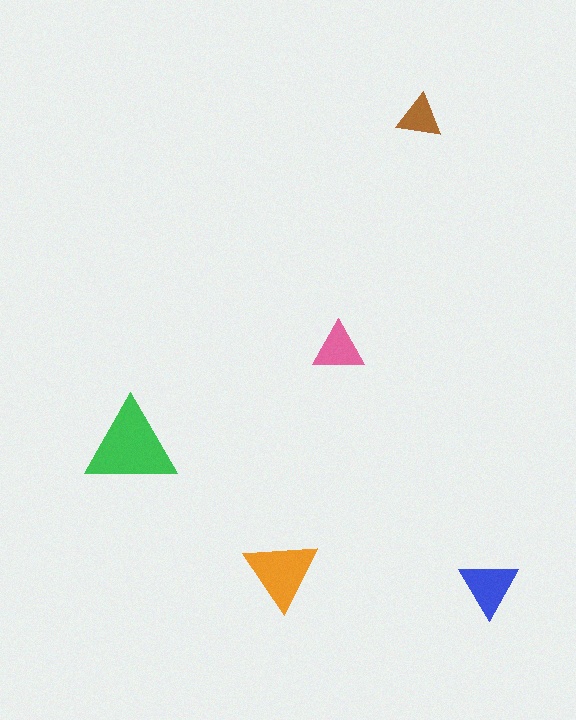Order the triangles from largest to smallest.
the green one, the orange one, the blue one, the pink one, the brown one.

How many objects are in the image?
There are 5 objects in the image.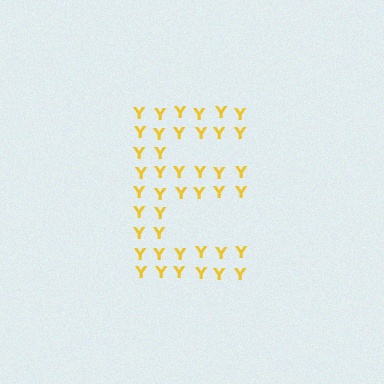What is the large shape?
The large shape is the letter E.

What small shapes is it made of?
It is made of small letter Y's.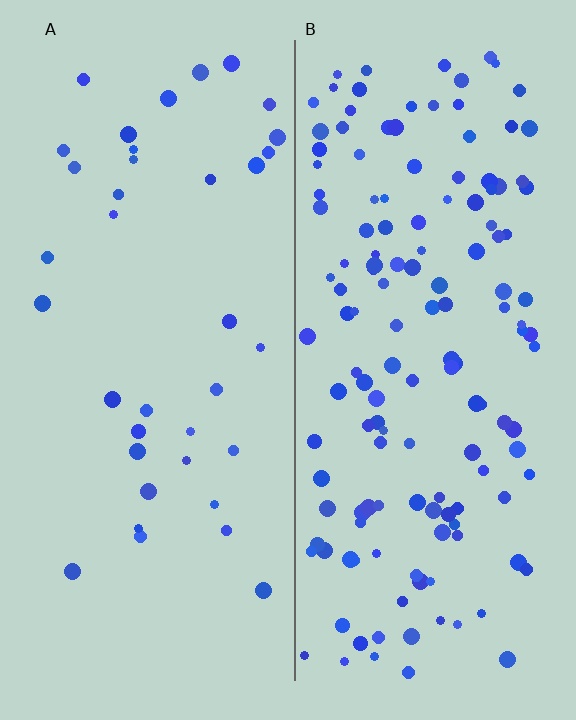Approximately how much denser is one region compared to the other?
Approximately 4.0× — region B over region A.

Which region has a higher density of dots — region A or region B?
B (the right).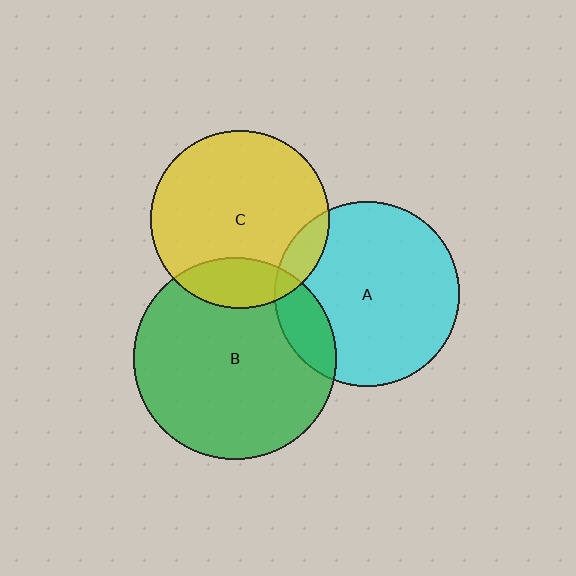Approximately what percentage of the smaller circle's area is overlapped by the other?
Approximately 10%.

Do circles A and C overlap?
Yes.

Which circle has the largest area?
Circle B (green).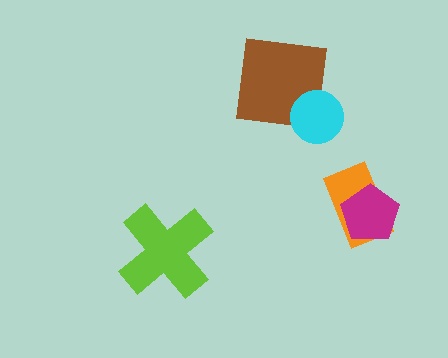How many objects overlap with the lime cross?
0 objects overlap with the lime cross.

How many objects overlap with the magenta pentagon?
1 object overlaps with the magenta pentagon.